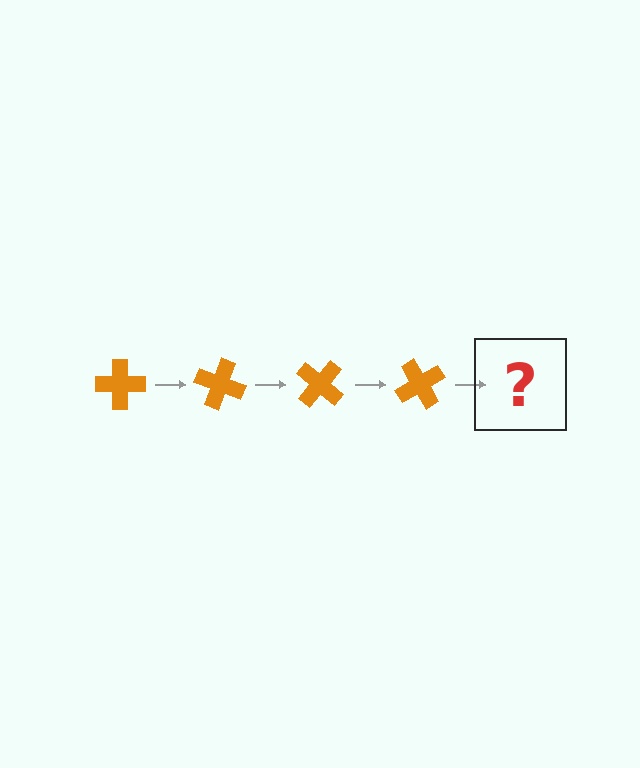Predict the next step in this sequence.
The next step is an orange cross rotated 80 degrees.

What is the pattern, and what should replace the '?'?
The pattern is that the cross rotates 20 degrees each step. The '?' should be an orange cross rotated 80 degrees.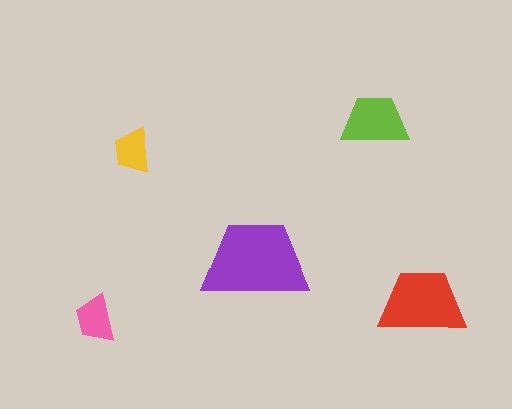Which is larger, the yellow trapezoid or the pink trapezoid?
The pink one.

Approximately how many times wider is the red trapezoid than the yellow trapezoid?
About 2 times wider.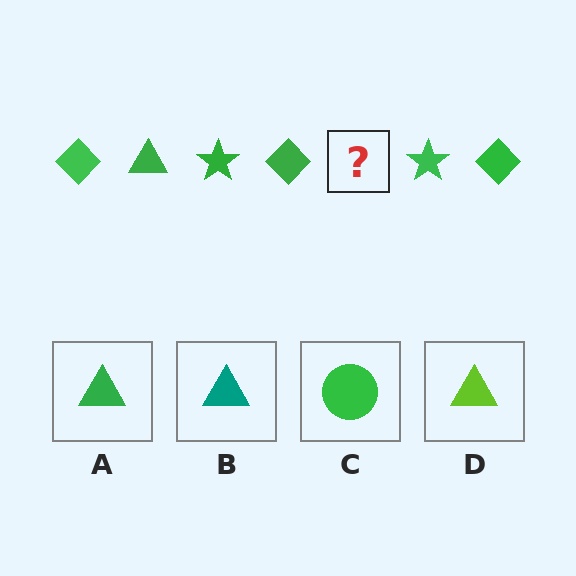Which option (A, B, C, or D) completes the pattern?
A.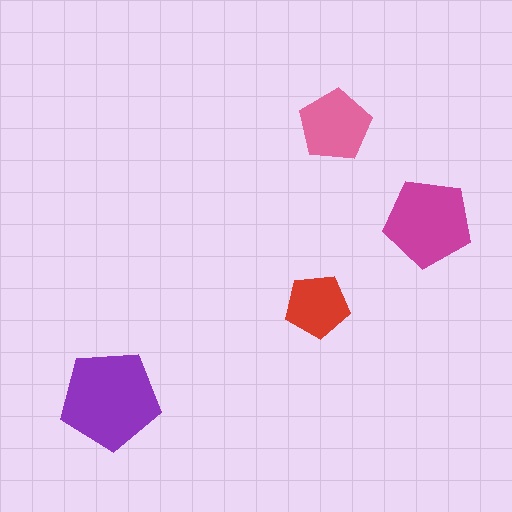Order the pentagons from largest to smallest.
the purple one, the magenta one, the pink one, the red one.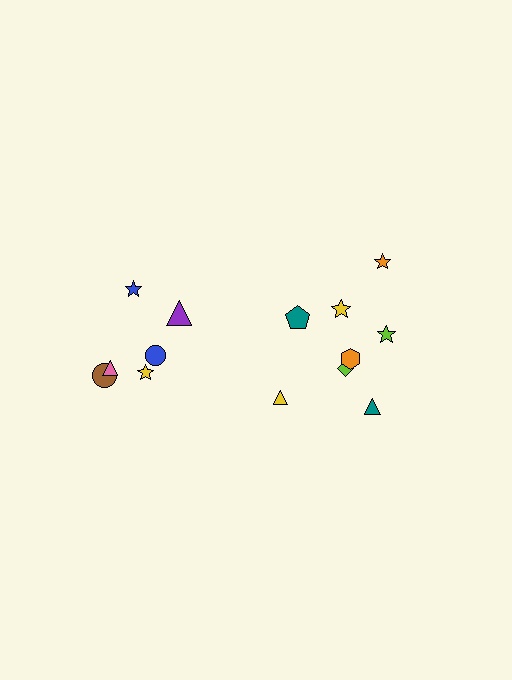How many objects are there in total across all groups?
There are 14 objects.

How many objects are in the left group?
There are 6 objects.